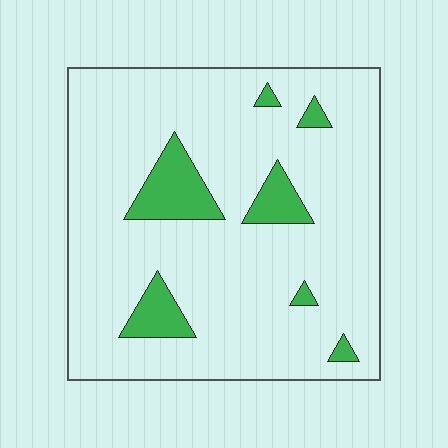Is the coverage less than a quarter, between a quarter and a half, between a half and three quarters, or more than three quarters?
Less than a quarter.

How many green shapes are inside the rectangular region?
7.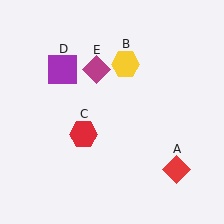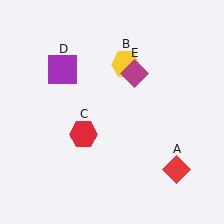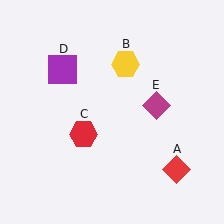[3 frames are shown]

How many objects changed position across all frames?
1 object changed position: magenta diamond (object E).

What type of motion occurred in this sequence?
The magenta diamond (object E) rotated clockwise around the center of the scene.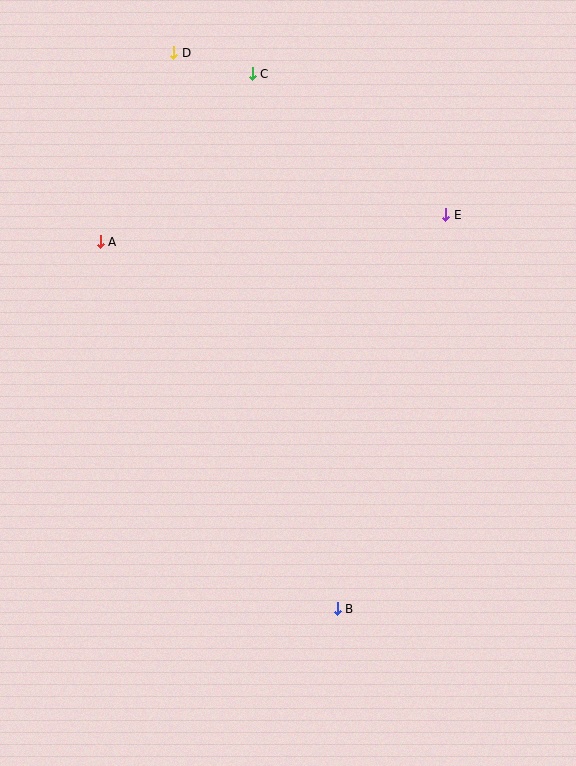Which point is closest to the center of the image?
Point E at (446, 215) is closest to the center.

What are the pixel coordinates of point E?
Point E is at (446, 215).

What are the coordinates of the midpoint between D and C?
The midpoint between D and C is at (213, 63).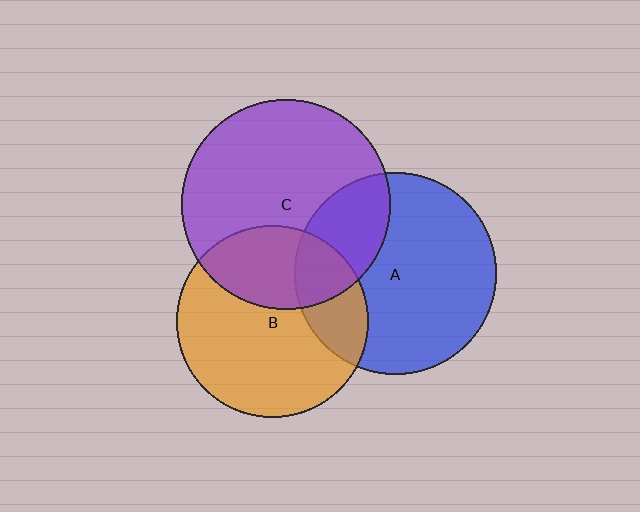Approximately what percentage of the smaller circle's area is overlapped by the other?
Approximately 30%.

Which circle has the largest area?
Circle C (purple).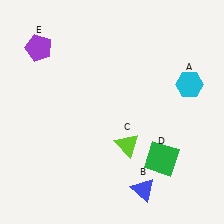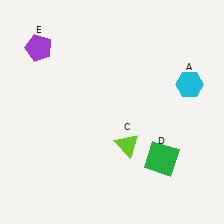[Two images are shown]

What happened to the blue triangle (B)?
The blue triangle (B) was removed in Image 2. It was in the bottom-right area of Image 1.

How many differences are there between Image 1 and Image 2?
There is 1 difference between the two images.